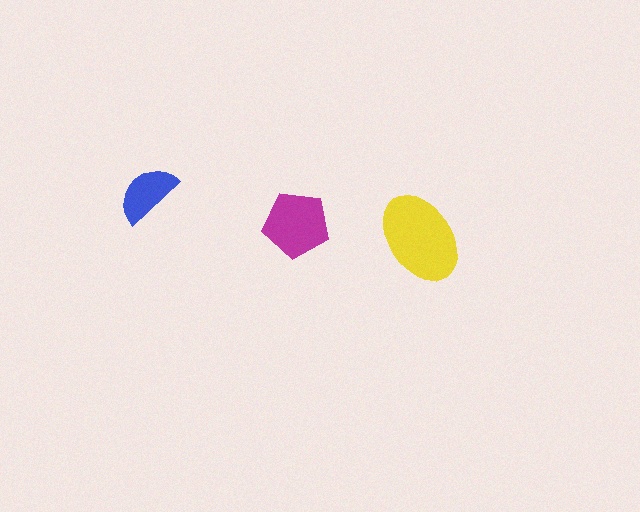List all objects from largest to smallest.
The yellow ellipse, the magenta pentagon, the blue semicircle.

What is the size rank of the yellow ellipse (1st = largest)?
1st.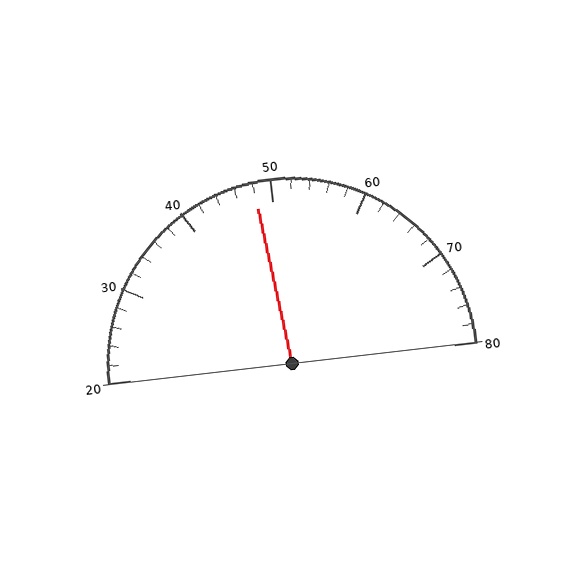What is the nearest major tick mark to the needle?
The nearest major tick mark is 50.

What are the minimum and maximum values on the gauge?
The gauge ranges from 20 to 80.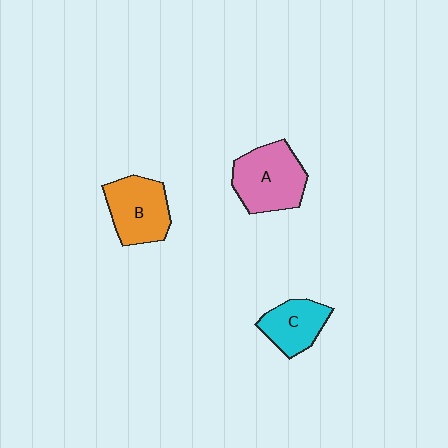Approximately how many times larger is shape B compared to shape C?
Approximately 1.3 times.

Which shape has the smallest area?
Shape C (cyan).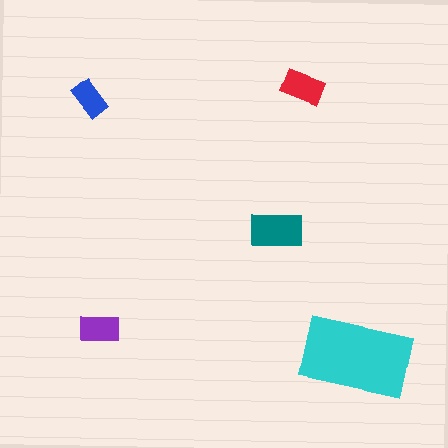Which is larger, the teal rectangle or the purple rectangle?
The teal one.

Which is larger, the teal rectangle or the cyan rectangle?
The cyan one.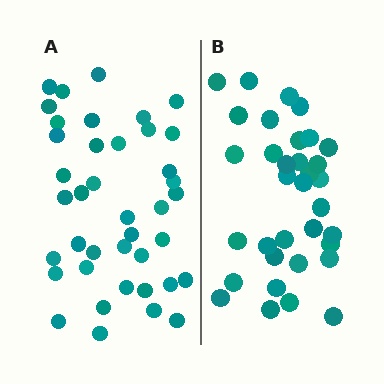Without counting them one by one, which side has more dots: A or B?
Region A (the left region) has more dots.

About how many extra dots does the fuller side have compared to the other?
Region A has about 6 more dots than region B.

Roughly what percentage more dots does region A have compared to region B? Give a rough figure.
About 20% more.